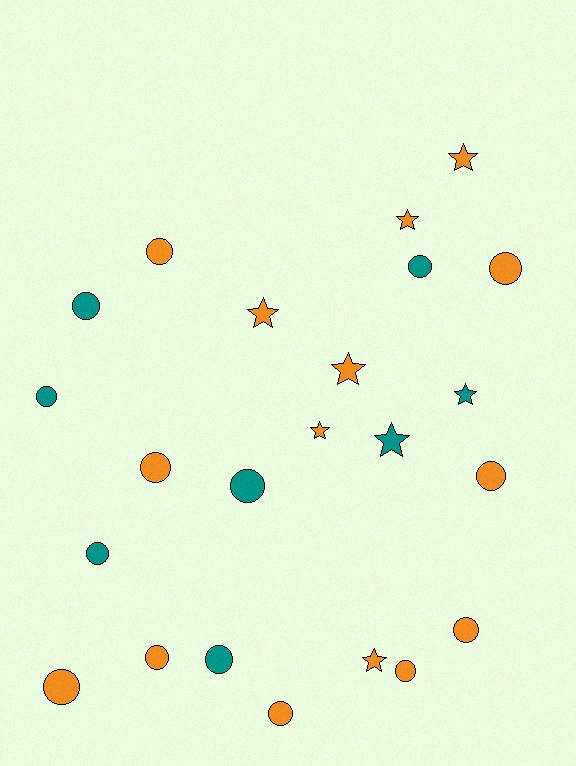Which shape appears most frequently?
Circle, with 15 objects.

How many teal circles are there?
There are 6 teal circles.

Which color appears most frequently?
Orange, with 15 objects.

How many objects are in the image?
There are 23 objects.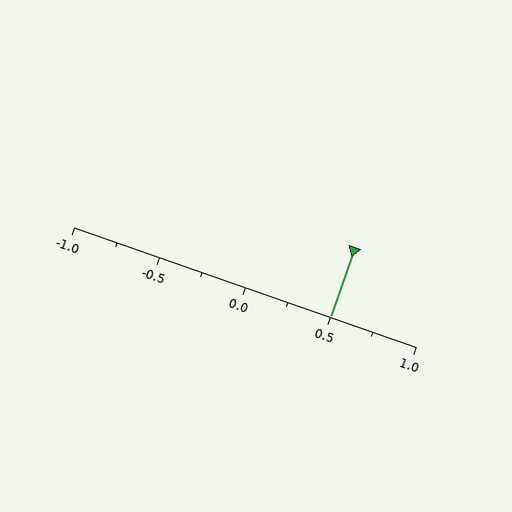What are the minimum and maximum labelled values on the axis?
The axis runs from -1.0 to 1.0.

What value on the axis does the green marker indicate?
The marker indicates approximately 0.5.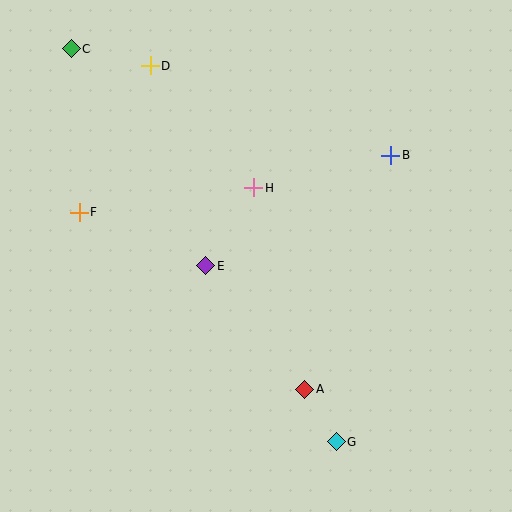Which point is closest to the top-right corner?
Point B is closest to the top-right corner.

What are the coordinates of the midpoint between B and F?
The midpoint between B and F is at (235, 184).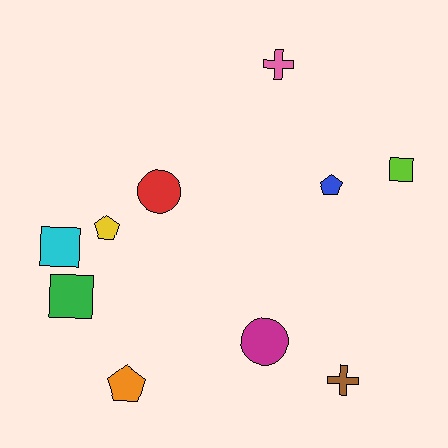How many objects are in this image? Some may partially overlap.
There are 10 objects.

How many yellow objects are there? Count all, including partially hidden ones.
There is 1 yellow object.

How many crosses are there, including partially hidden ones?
There are 2 crosses.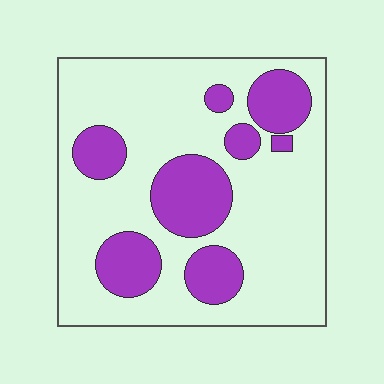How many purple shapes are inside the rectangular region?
8.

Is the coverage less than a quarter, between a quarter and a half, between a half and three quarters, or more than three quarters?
Between a quarter and a half.